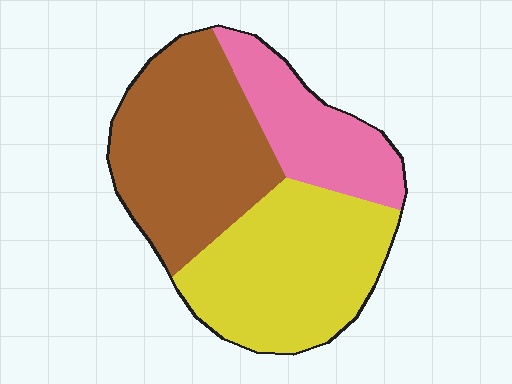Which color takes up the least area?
Pink, at roughly 20%.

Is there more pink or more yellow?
Yellow.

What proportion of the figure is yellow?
Yellow takes up about two fifths (2/5) of the figure.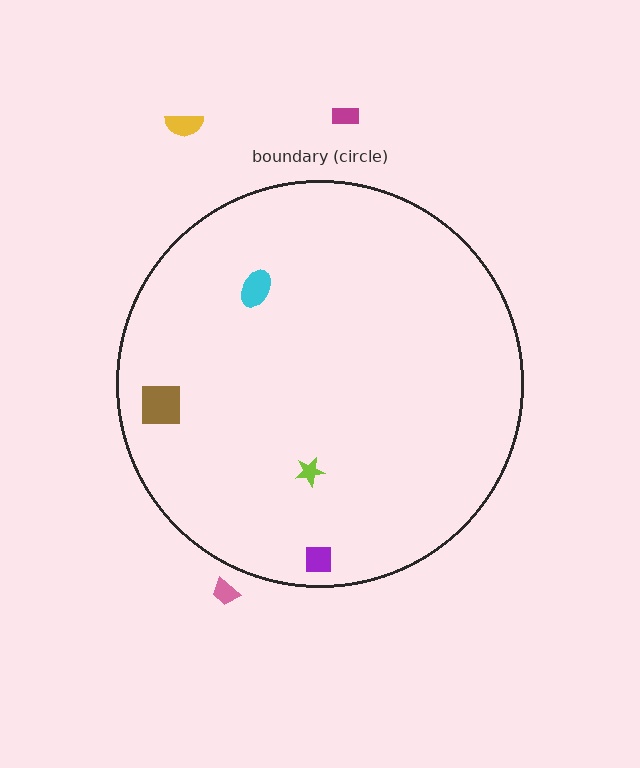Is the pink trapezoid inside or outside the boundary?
Outside.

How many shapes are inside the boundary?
4 inside, 3 outside.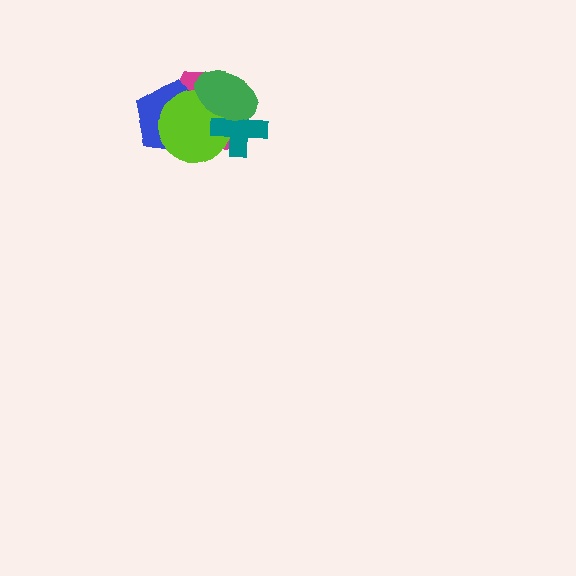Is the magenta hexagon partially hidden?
Yes, it is partially covered by another shape.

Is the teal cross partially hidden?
Yes, it is partially covered by another shape.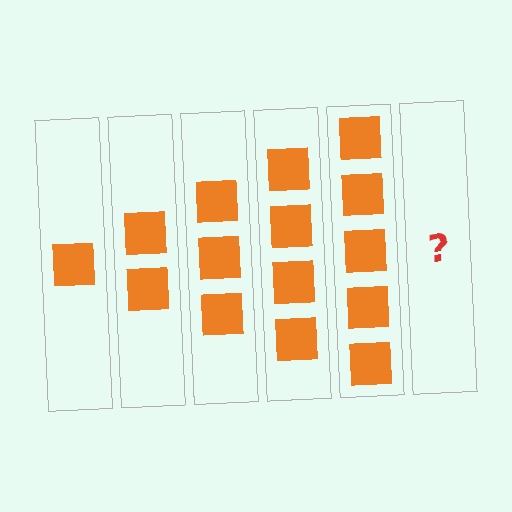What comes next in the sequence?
The next element should be 6 squares.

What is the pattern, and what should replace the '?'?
The pattern is that each step adds one more square. The '?' should be 6 squares.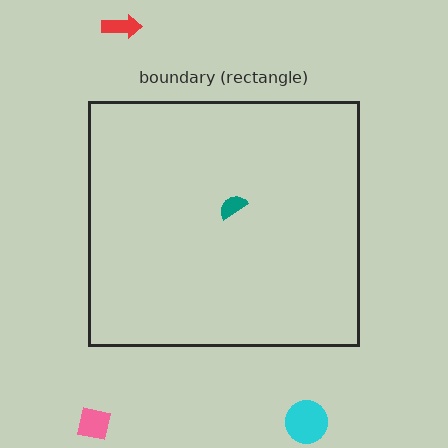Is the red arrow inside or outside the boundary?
Outside.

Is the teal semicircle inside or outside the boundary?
Inside.